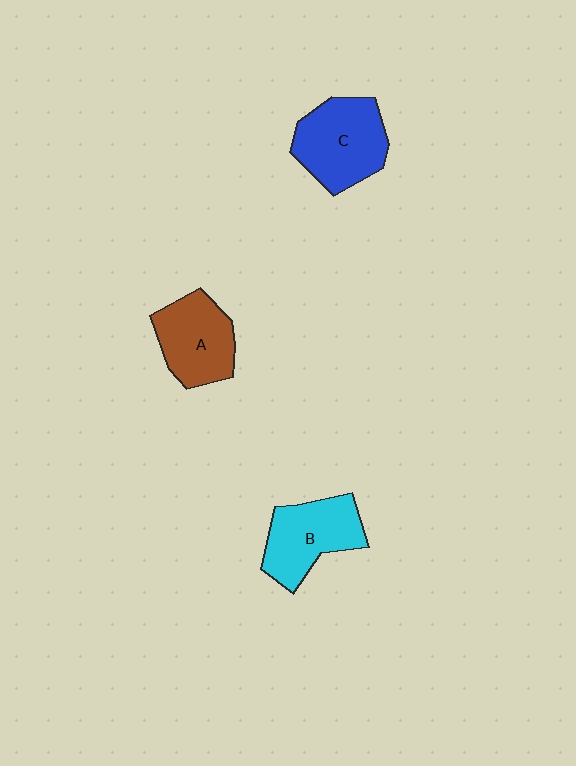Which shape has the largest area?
Shape C (blue).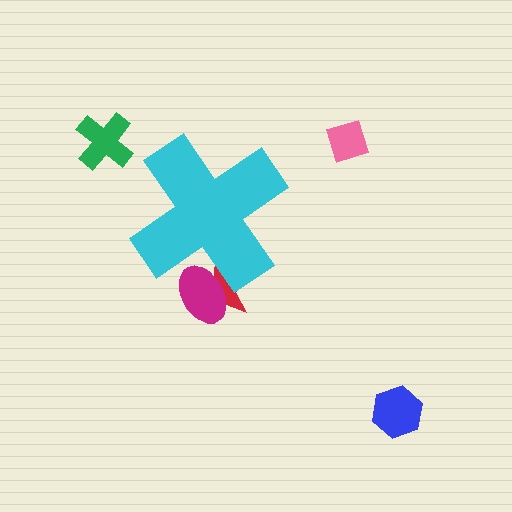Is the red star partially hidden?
Yes, the red star is partially hidden behind the cyan cross.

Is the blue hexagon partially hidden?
No, the blue hexagon is fully visible.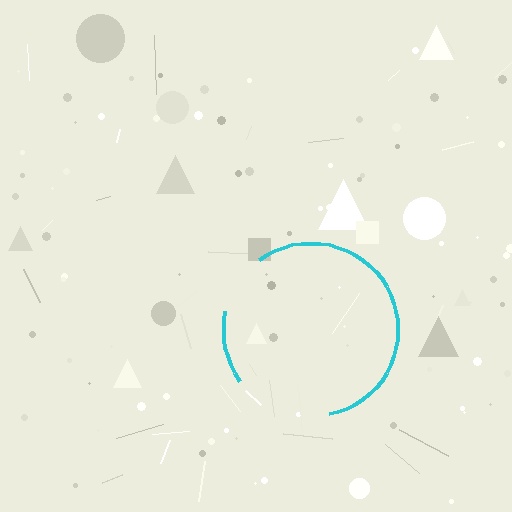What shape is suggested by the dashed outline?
The dashed outline suggests a circle.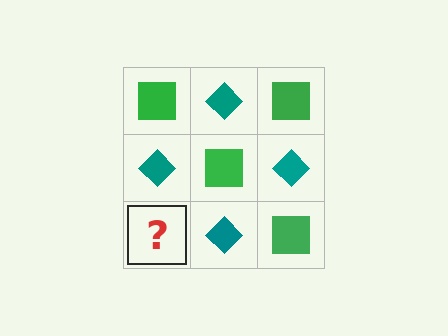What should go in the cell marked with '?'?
The missing cell should contain a green square.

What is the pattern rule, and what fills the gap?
The rule is that it alternates green square and teal diamond in a checkerboard pattern. The gap should be filled with a green square.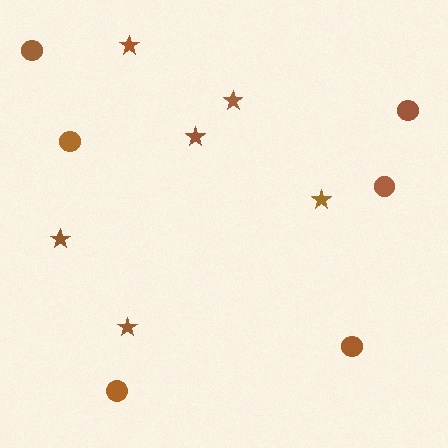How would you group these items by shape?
There are 2 groups: one group of stars (6) and one group of circles (6).